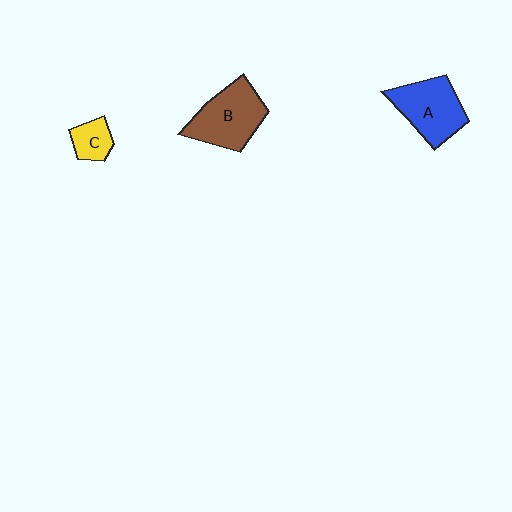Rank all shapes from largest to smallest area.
From largest to smallest: B (brown), A (blue), C (yellow).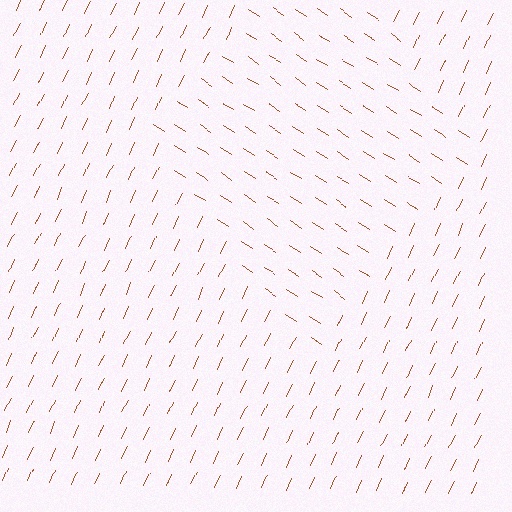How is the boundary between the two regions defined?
The boundary is defined purely by a change in line orientation (approximately 81 degrees difference). All lines are the same color and thickness.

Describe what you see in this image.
The image is filled with small brown line segments. A diamond region in the image has lines oriented differently from the surrounding lines, creating a visible texture boundary.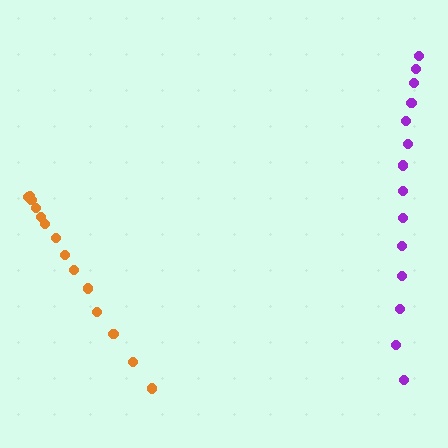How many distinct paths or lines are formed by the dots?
There are 2 distinct paths.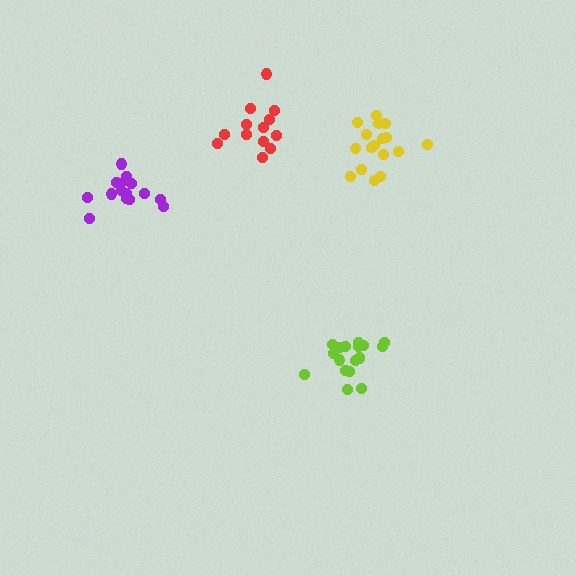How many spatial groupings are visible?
There are 4 spatial groupings.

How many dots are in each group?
Group 1: 16 dots, Group 2: 17 dots, Group 3: 18 dots, Group 4: 13 dots (64 total).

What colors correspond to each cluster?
The clusters are colored: purple, yellow, lime, red.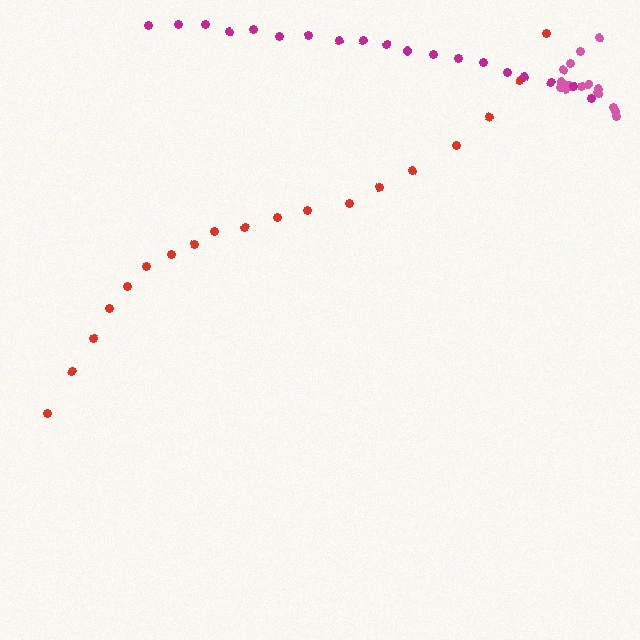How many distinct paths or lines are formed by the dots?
There are 3 distinct paths.